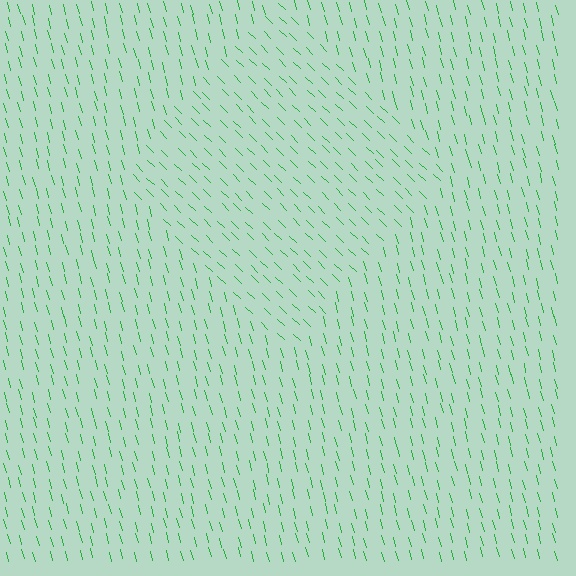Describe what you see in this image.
The image is filled with small green line segments. A diamond region in the image has lines oriented differently from the surrounding lines, creating a visible texture boundary.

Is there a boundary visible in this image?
Yes, there is a texture boundary formed by a change in line orientation.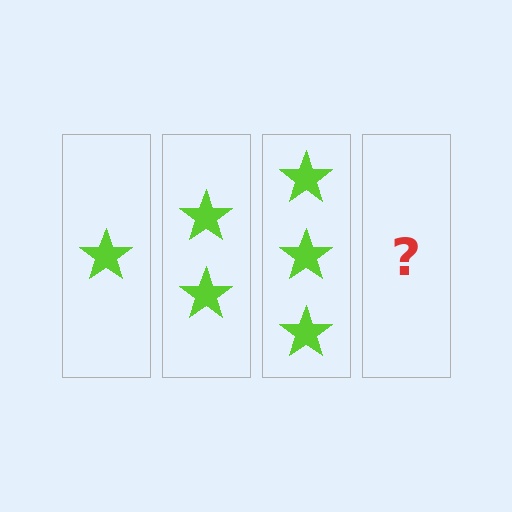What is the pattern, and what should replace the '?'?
The pattern is that each step adds one more star. The '?' should be 4 stars.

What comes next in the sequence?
The next element should be 4 stars.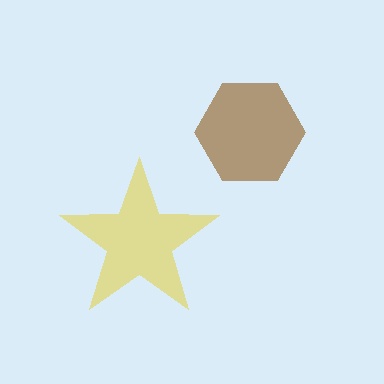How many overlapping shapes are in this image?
There are 2 overlapping shapes in the image.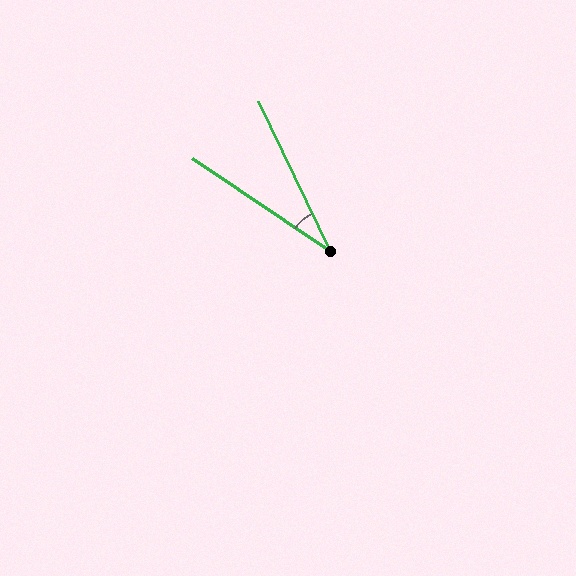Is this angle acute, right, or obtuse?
It is acute.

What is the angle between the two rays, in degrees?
Approximately 31 degrees.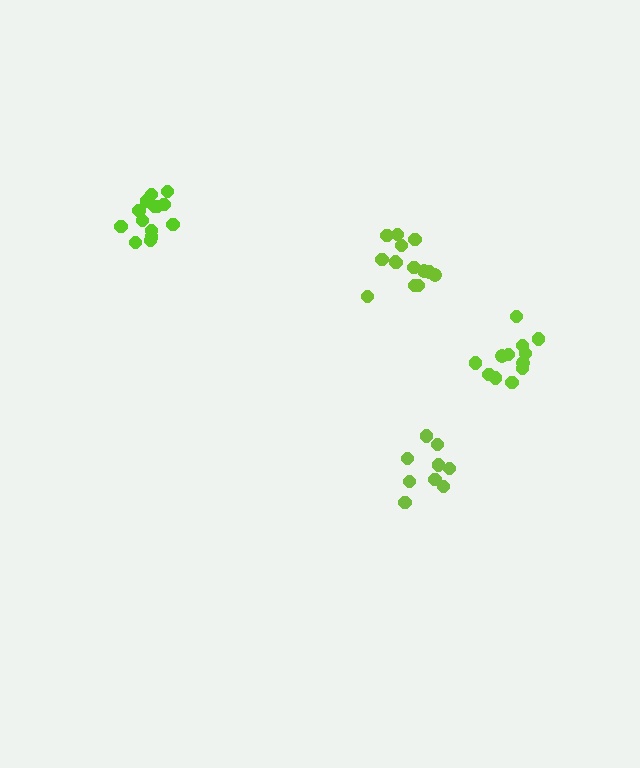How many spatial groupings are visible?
There are 4 spatial groupings.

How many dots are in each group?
Group 1: 14 dots, Group 2: 9 dots, Group 3: 14 dots, Group 4: 12 dots (49 total).